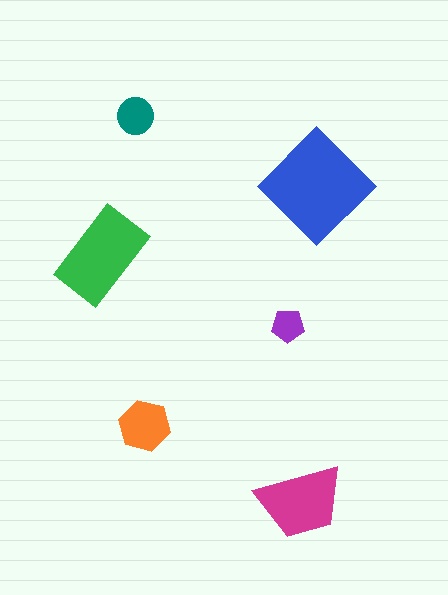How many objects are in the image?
There are 6 objects in the image.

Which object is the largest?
The blue diamond.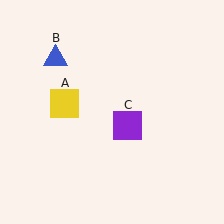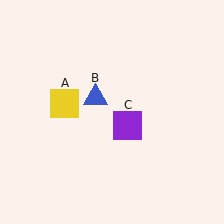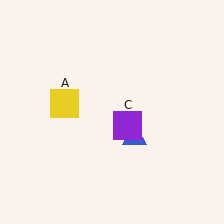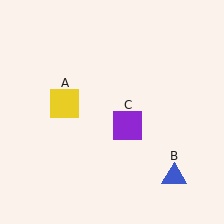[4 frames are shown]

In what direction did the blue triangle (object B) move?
The blue triangle (object B) moved down and to the right.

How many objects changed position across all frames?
1 object changed position: blue triangle (object B).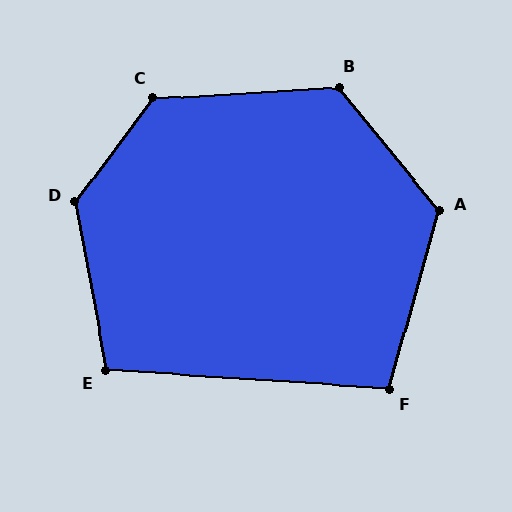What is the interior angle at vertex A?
Approximately 126 degrees (obtuse).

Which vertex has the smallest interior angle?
F, at approximately 102 degrees.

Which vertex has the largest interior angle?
D, at approximately 133 degrees.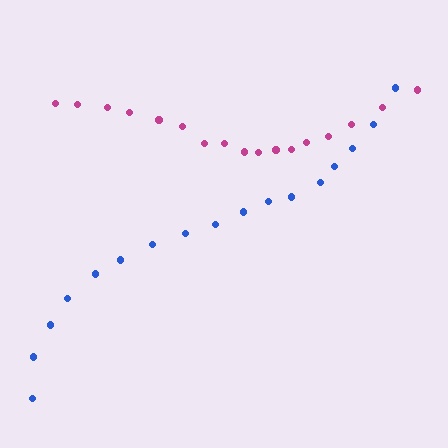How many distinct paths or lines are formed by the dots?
There are 2 distinct paths.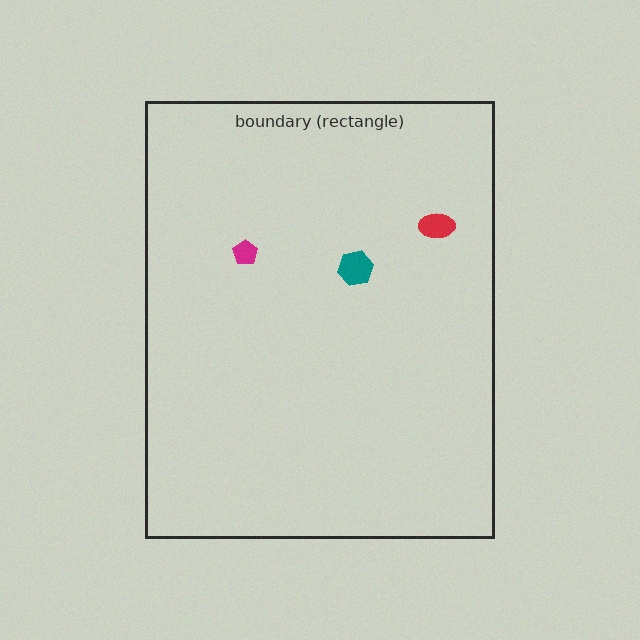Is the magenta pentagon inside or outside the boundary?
Inside.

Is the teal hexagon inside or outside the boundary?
Inside.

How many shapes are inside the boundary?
3 inside, 0 outside.